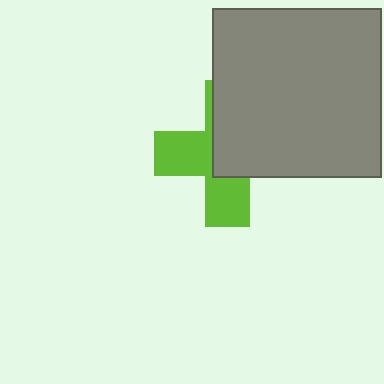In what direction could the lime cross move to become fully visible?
The lime cross could move toward the lower-left. That would shift it out from behind the gray square entirely.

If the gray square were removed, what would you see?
You would see the complete lime cross.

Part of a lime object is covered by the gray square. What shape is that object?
It is a cross.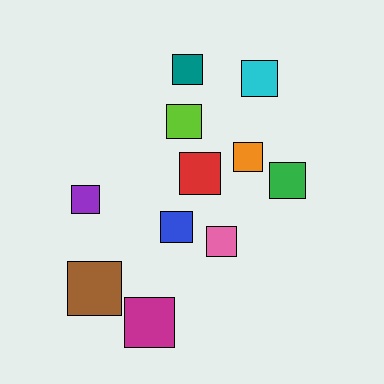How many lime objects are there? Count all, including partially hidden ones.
There is 1 lime object.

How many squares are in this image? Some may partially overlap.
There are 11 squares.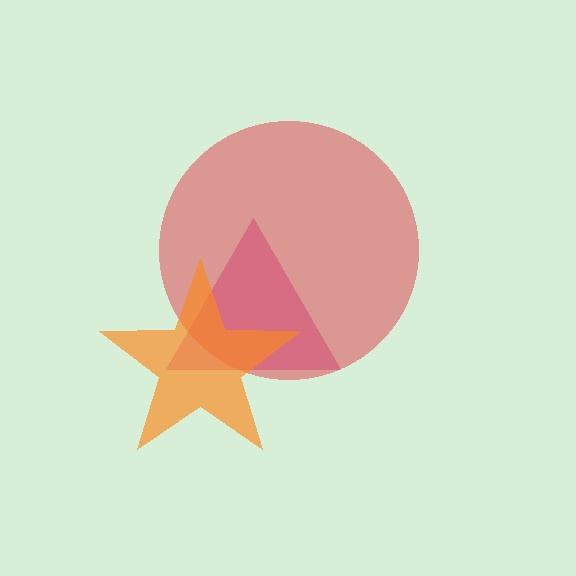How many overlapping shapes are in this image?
There are 3 overlapping shapes in the image.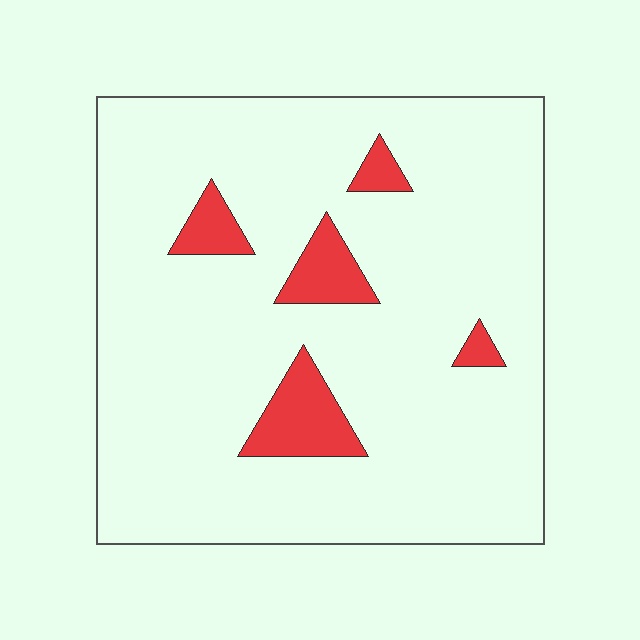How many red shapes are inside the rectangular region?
5.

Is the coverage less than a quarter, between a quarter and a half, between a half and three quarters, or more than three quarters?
Less than a quarter.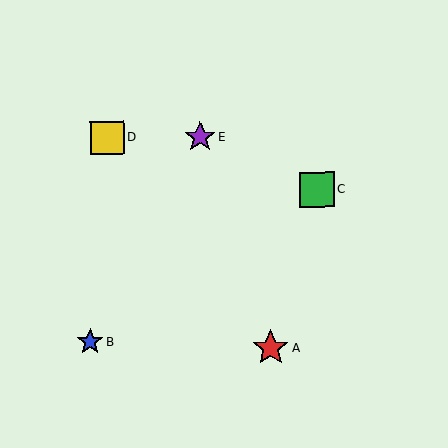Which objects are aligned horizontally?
Objects D, E are aligned horizontally.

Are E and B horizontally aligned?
No, E is at y≈137 and B is at y≈341.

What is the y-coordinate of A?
Object A is at y≈348.